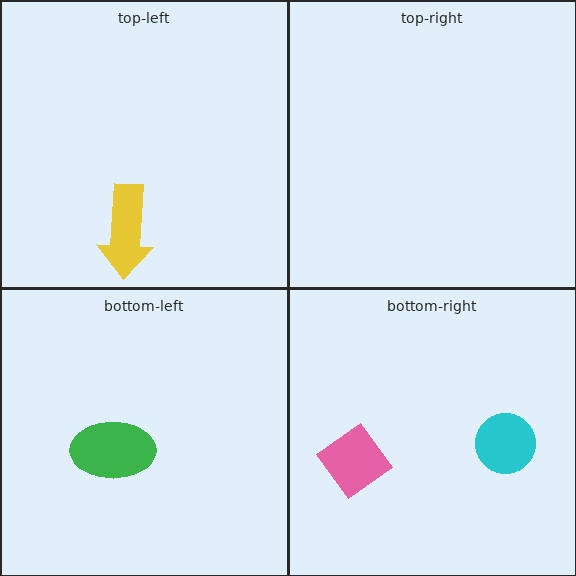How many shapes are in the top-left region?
1.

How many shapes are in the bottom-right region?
2.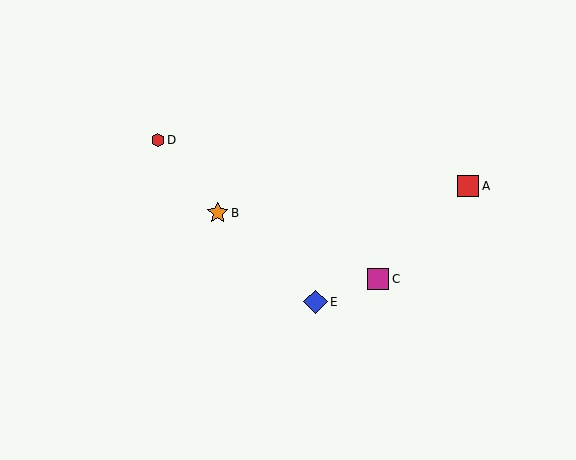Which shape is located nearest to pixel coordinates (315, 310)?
The blue diamond (labeled E) at (316, 302) is nearest to that location.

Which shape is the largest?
The blue diamond (labeled E) is the largest.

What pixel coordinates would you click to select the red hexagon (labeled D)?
Click at (158, 140) to select the red hexagon D.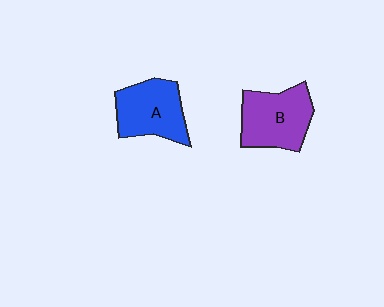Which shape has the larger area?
Shape B (purple).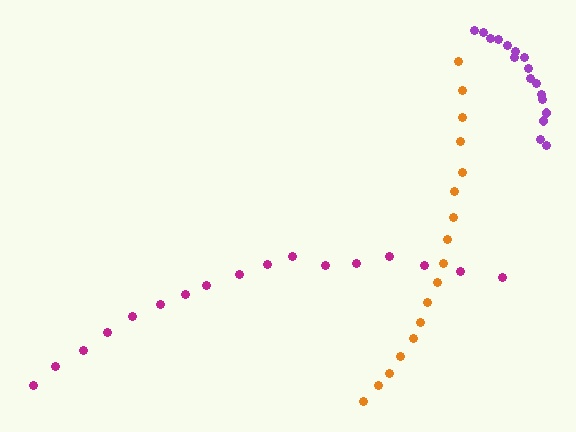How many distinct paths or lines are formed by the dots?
There are 3 distinct paths.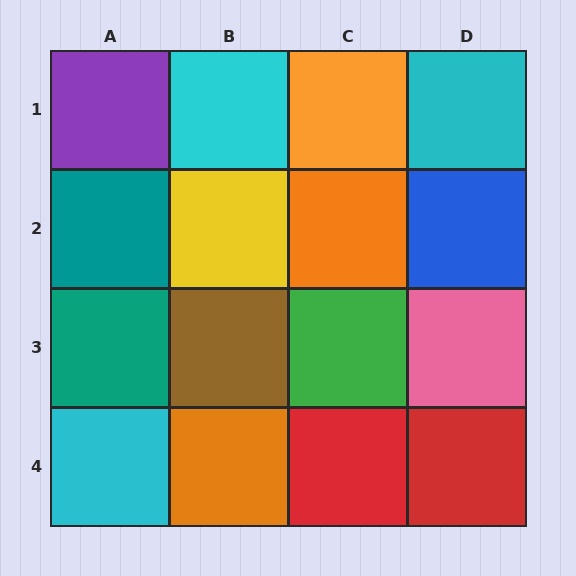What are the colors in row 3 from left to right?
Teal, brown, green, pink.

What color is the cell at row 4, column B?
Orange.